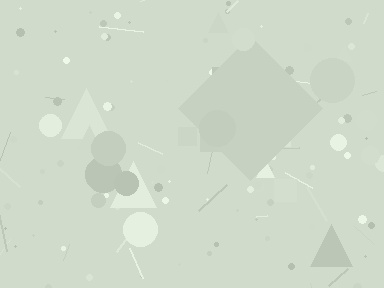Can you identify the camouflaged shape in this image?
The camouflaged shape is a diamond.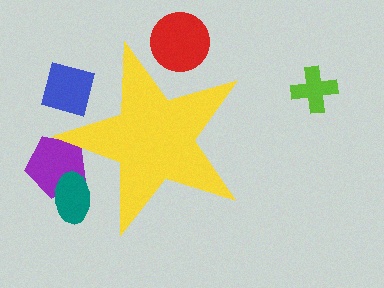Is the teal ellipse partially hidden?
Yes, the teal ellipse is partially hidden behind the yellow star.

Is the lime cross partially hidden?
No, the lime cross is fully visible.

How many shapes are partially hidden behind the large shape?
4 shapes are partially hidden.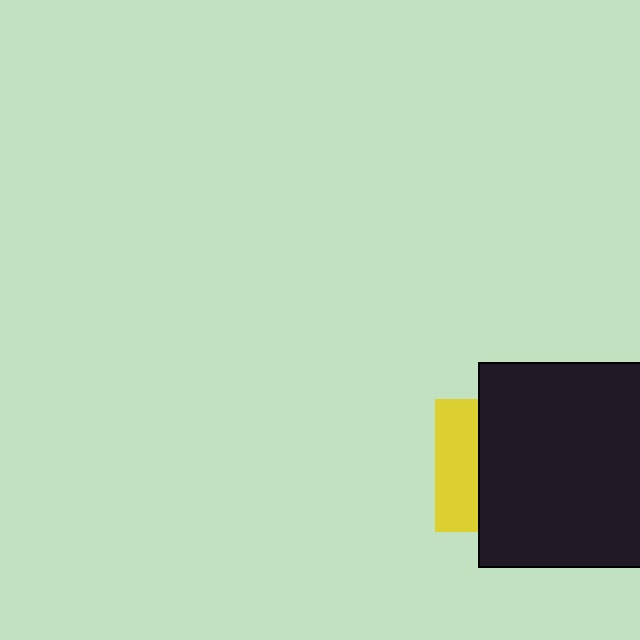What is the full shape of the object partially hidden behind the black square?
The partially hidden object is a yellow square.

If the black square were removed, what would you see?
You would see the complete yellow square.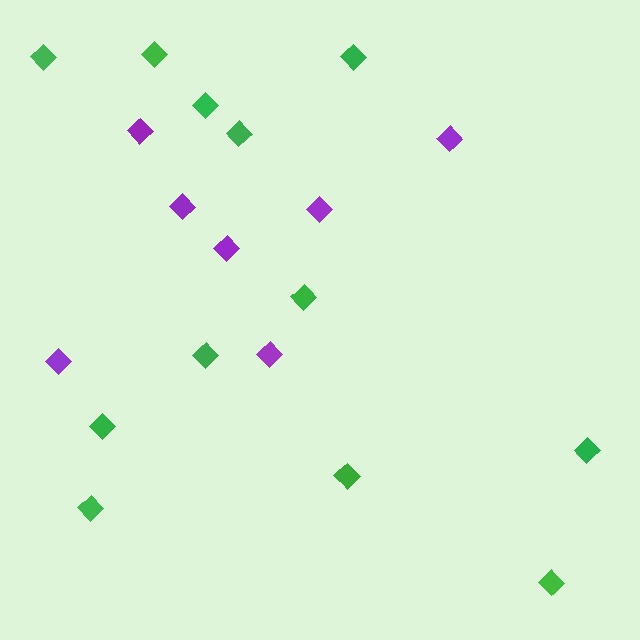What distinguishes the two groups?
There are 2 groups: one group of green diamonds (12) and one group of purple diamonds (7).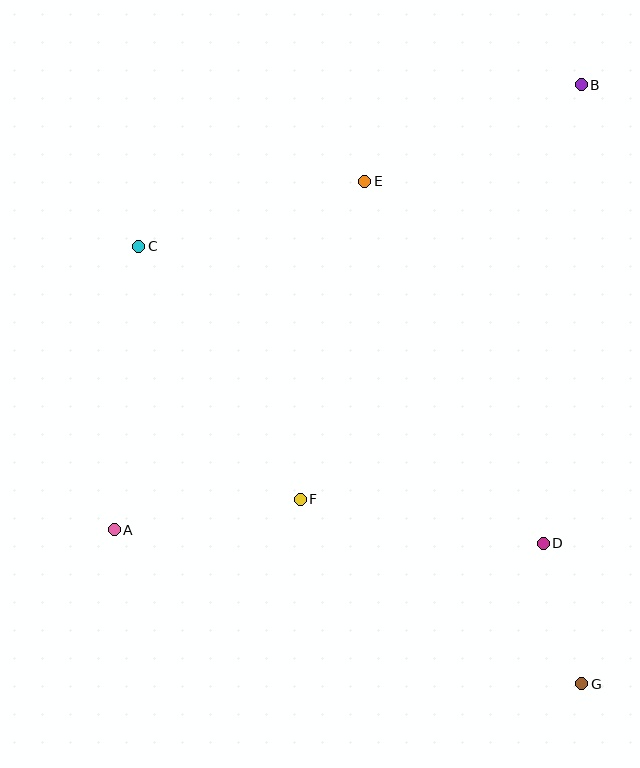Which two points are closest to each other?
Points D and G are closest to each other.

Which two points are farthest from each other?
Points A and B are farthest from each other.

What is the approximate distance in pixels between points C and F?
The distance between C and F is approximately 300 pixels.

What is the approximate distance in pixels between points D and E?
The distance between D and E is approximately 404 pixels.